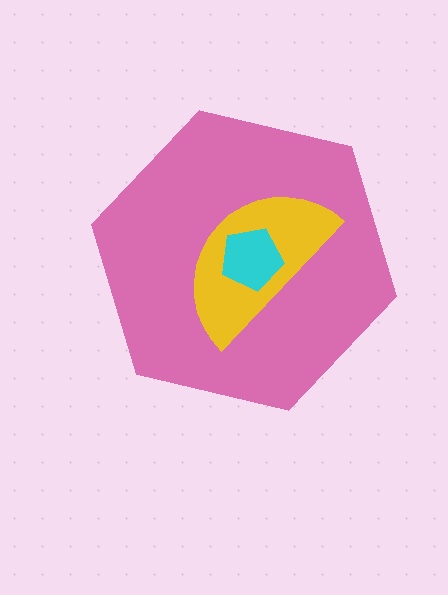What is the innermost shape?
The cyan pentagon.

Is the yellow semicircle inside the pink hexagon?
Yes.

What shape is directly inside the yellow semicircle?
The cyan pentagon.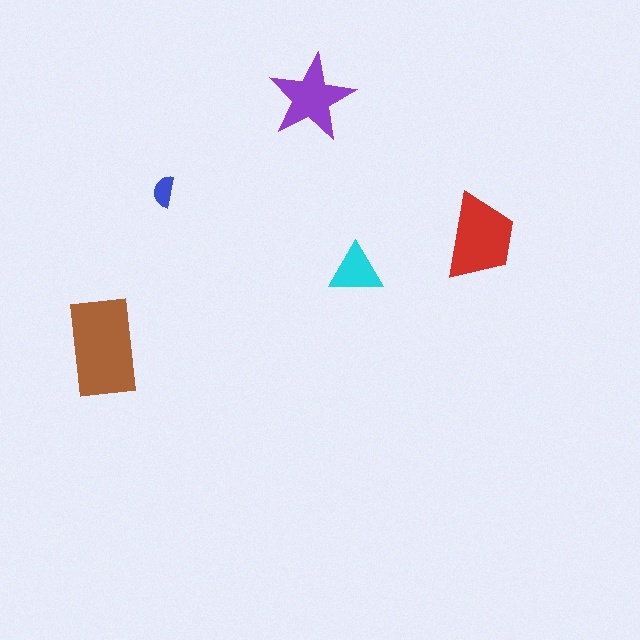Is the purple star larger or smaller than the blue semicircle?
Larger.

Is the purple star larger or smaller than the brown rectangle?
Smaller.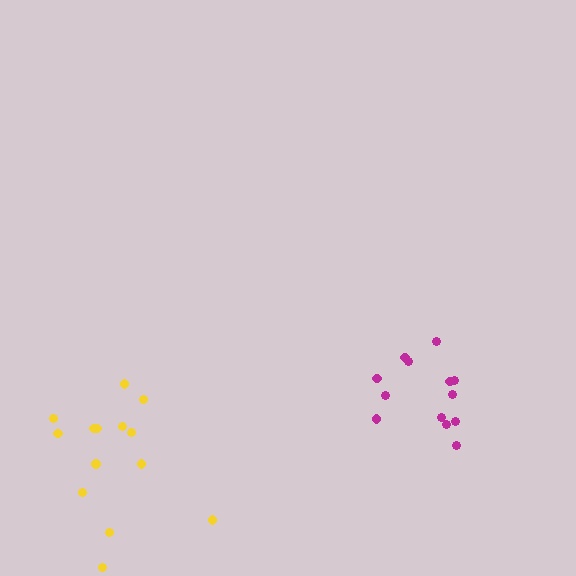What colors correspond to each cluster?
The clusters are colored: magenta, yellow.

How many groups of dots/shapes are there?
There are 2 groups.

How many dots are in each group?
Group 1: 13 dots, Group 2: 14 dots (27 total).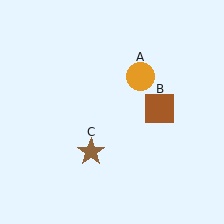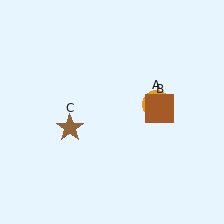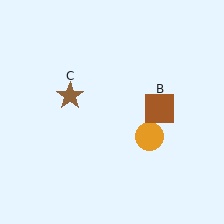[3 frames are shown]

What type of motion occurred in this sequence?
The orange circle (object A), brown star (object C) rotated clockwise around the center of the scene.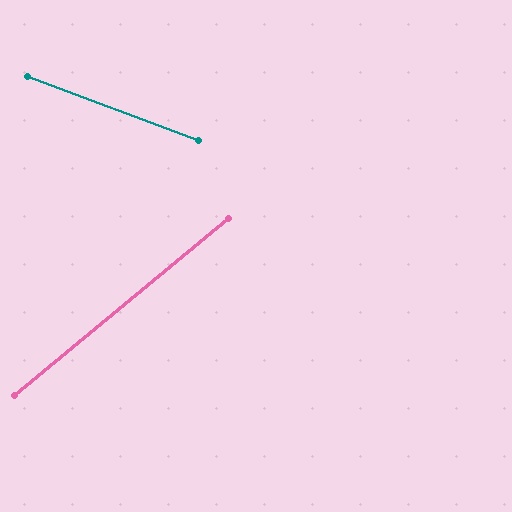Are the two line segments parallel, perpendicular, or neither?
Neither parallel nor perpendicular — they differ by about 60°.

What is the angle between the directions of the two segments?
Approximately 60 degrees.